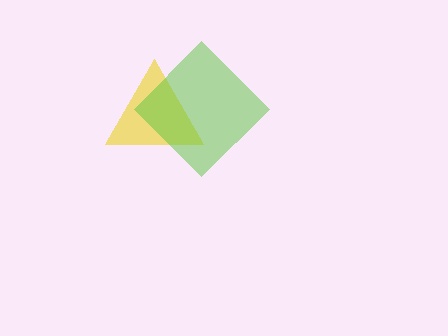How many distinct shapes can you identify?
There are 2 distinct shapes: a yellow triangle, a lime diamond.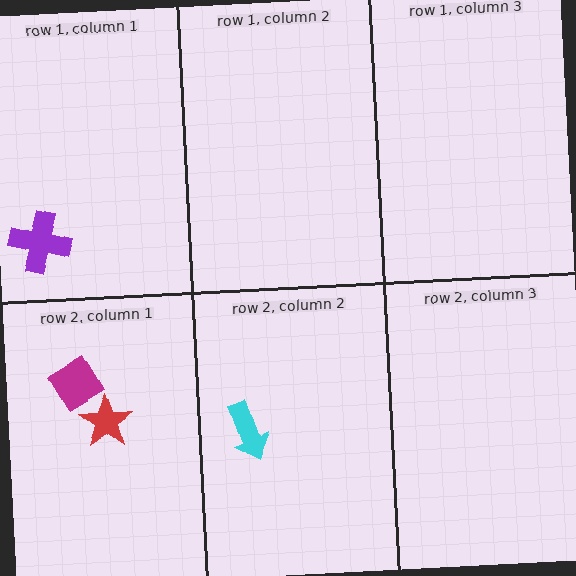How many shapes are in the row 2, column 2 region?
1.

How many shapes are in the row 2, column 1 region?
2.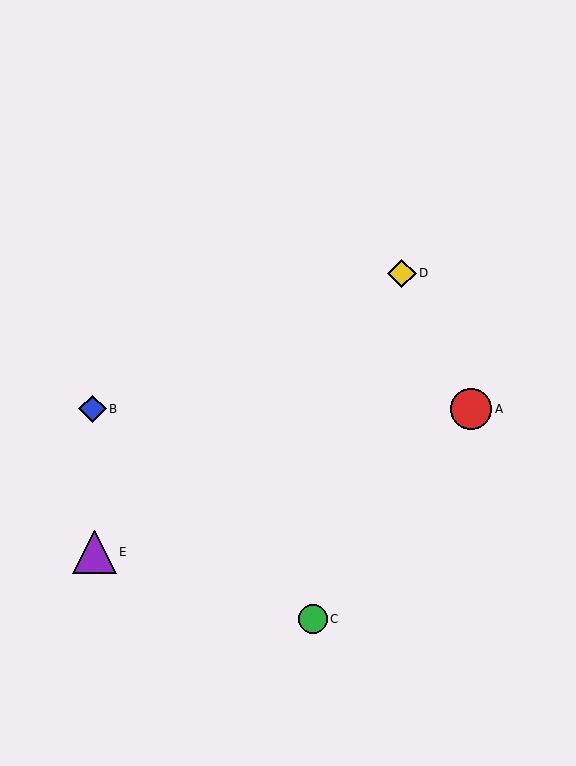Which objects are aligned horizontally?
Objects A, B are aligned horizontally.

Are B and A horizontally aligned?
Yes, both are at y≈409.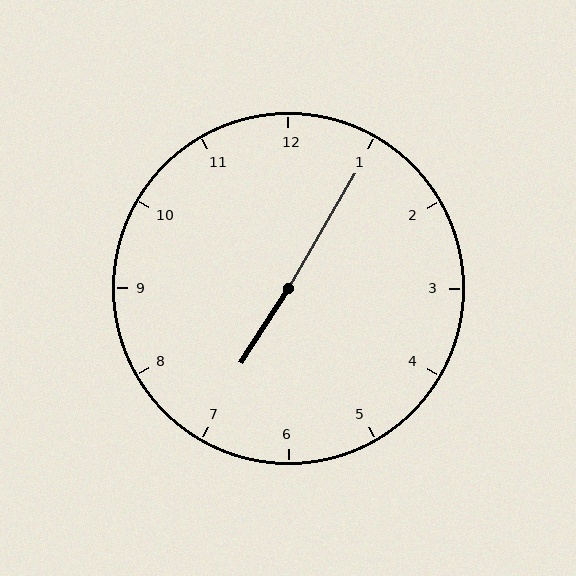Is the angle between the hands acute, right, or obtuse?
It is obtuse.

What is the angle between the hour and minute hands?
Approximately 178 degrees.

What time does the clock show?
7:05.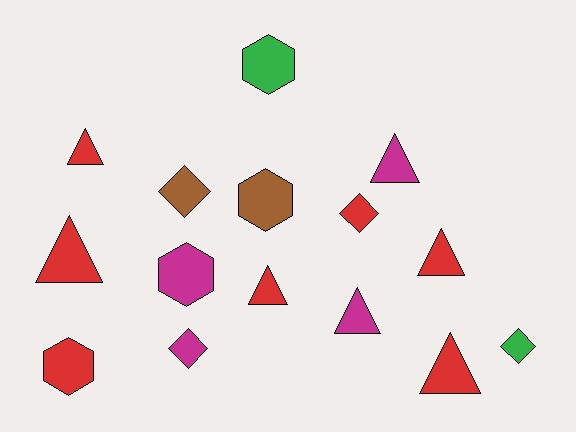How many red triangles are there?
There are 5 red triangles.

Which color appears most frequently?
Red, with 7 objects.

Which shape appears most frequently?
Triangle, with 7 objects.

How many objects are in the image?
There are 15 objects.